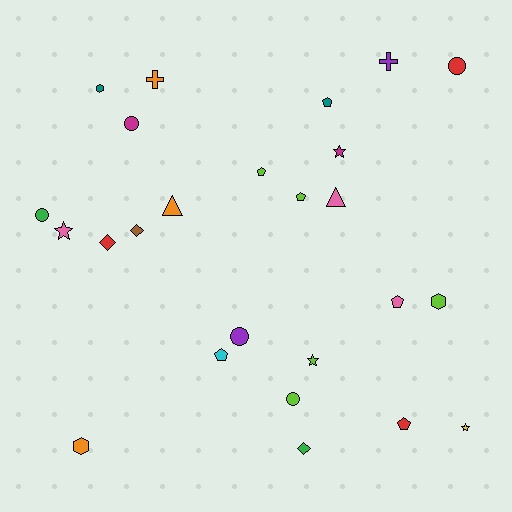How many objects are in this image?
There are 25 objects.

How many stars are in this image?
There are 4 stars.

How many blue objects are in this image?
There are no blue objects.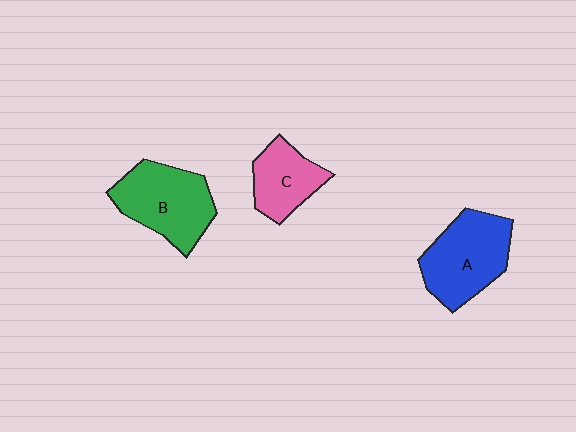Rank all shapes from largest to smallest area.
From largest to smallest: A (blue), B (green), C (pink).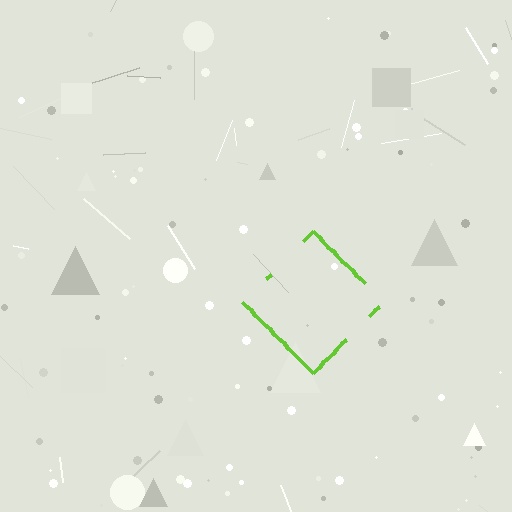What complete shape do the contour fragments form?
The contour fragments form a diamond.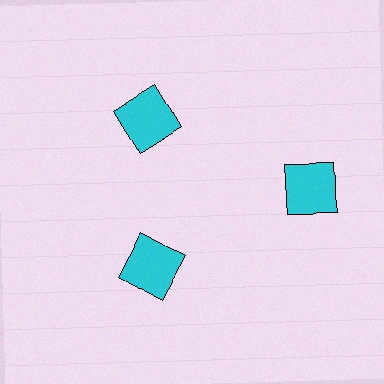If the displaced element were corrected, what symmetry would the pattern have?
It would have 3-fold rotational symmetry — the pattern would map onto itself every 120 degrees.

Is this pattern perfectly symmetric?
No. The 3 cyan squares are arranged in a ring, but one element near the 3 o'clock position is pushed outward from the center, breaking the 3-fold rotational symmetry.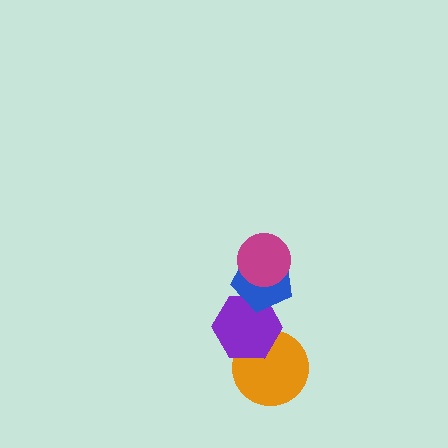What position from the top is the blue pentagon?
The blue pentagon is 2nd from the top.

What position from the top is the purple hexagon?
The purple hexagon is 3rd from the top.